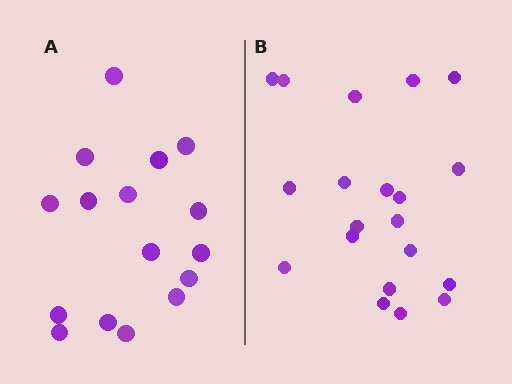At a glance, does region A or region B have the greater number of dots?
Region B (the right region) has more dots.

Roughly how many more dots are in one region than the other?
Region B has about 4 more dots than region A.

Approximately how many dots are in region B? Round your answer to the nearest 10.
About 20 dots.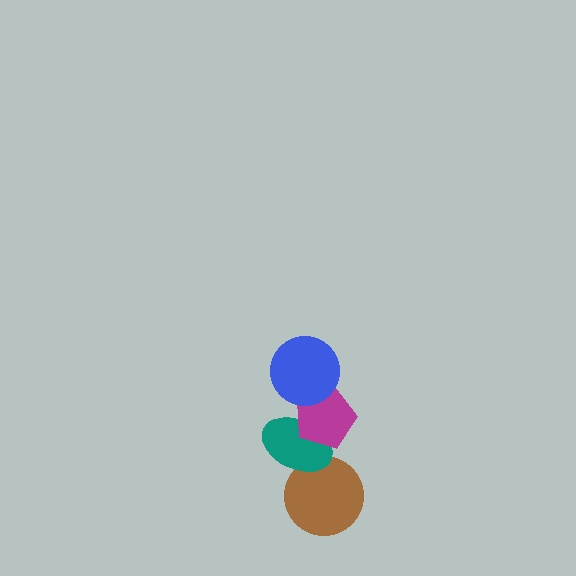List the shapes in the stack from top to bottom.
From top to bottom: the blue circle, the magenta pentagon, the teal ellipse, the brown circle.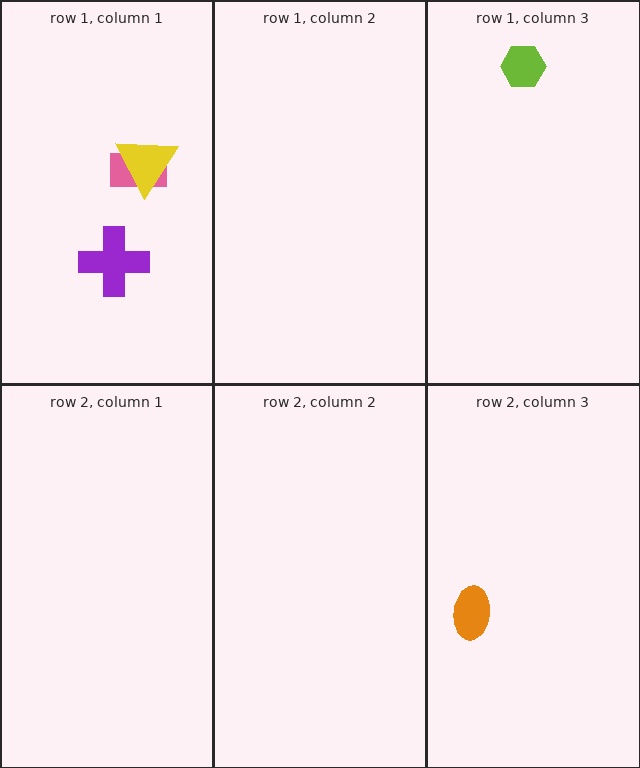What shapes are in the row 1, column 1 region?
The purple cross, the pink rectangle, the yellow triangle.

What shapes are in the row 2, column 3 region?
The orange ellipse.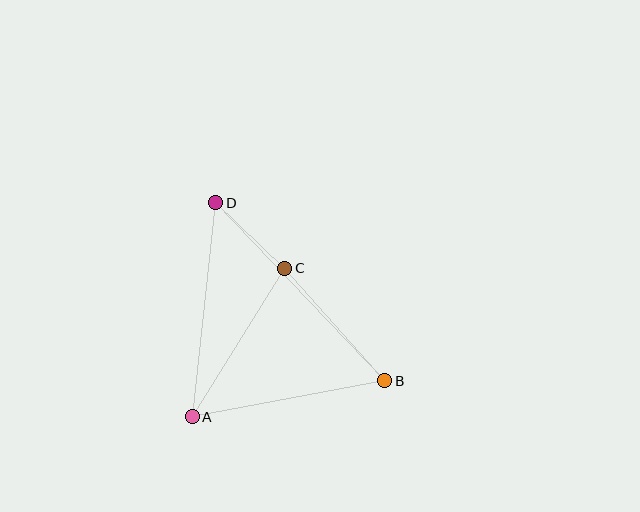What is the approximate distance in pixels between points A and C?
The distance between A and C is approximately 175 pixels.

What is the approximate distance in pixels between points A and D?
The distance between A and D is approximately 215 pixels.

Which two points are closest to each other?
Points C and D are closest to each other.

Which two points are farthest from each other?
Points B and D are farthest from each other.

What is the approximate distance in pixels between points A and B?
The distance between A and B is approximately 196 pixels.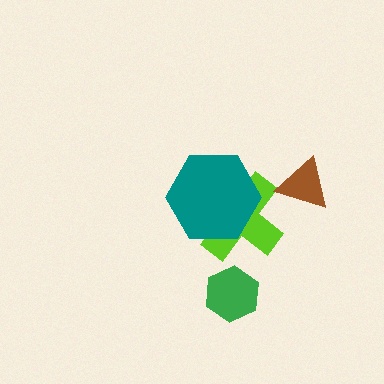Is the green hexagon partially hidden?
No, no other shape covers it.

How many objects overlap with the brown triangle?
0 objects overlap with the brown triangle.